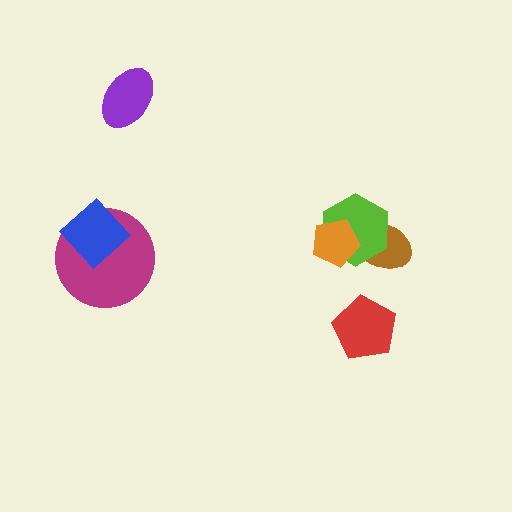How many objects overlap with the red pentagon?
0 objects overlap with the red pentagon.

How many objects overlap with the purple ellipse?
0 objects overlap with the purple ellipse.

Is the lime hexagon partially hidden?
Yes, it is partially covered by another shape.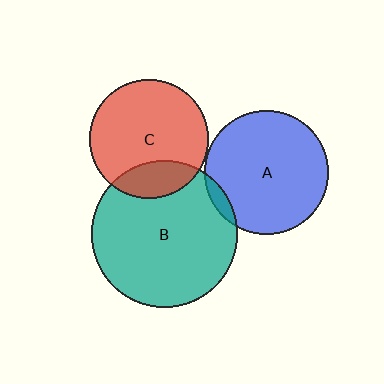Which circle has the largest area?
Circle B (teal).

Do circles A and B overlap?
Yes.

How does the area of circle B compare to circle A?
Approximately 1.4 times.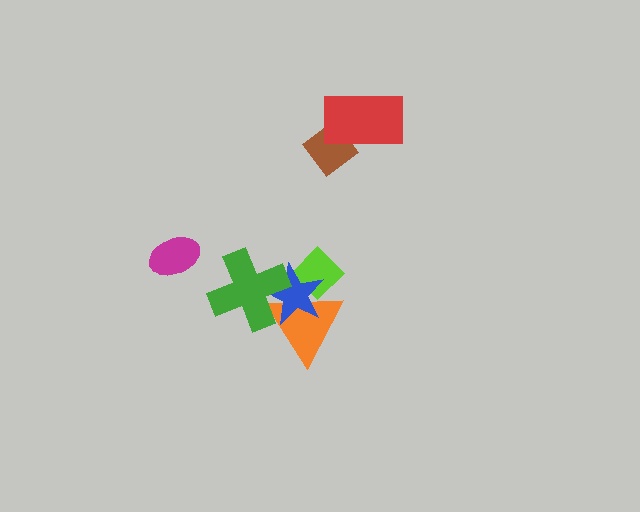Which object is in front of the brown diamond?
The red rectangle is in front of the brown diamond.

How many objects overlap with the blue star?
3 objects overlap with the blue star.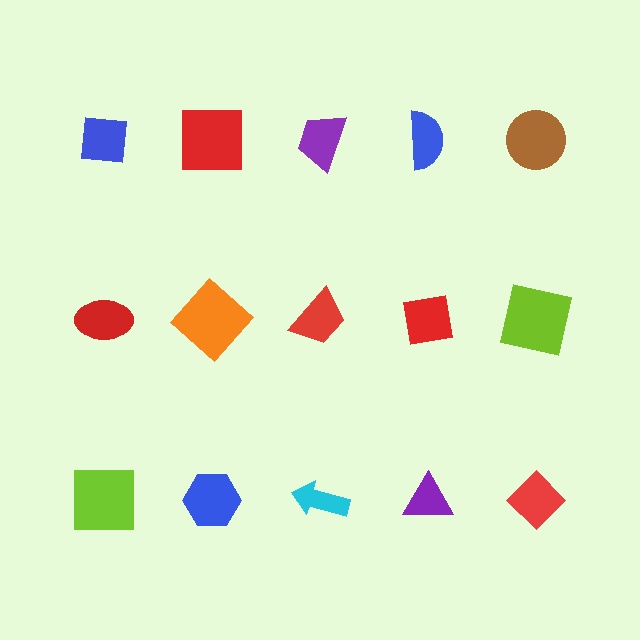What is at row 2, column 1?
A red ellipse.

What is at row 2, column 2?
An orange diamond.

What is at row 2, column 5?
A lime square.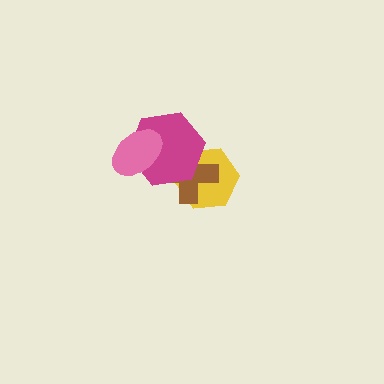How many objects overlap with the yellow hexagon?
2 objects overlap with the yellow hexagon.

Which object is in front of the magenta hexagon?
The pink ellipse is in front of the magenta hexagon.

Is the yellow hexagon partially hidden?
Yes, it is partially covered by another shape.